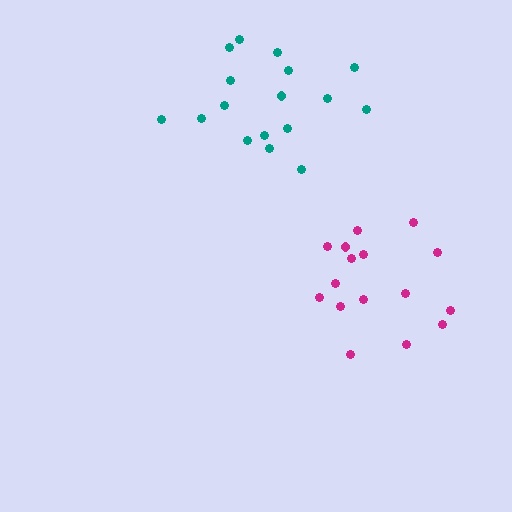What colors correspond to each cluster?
The clusters are colored: magenta, teal.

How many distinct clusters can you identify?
There are 2 distinct clusters.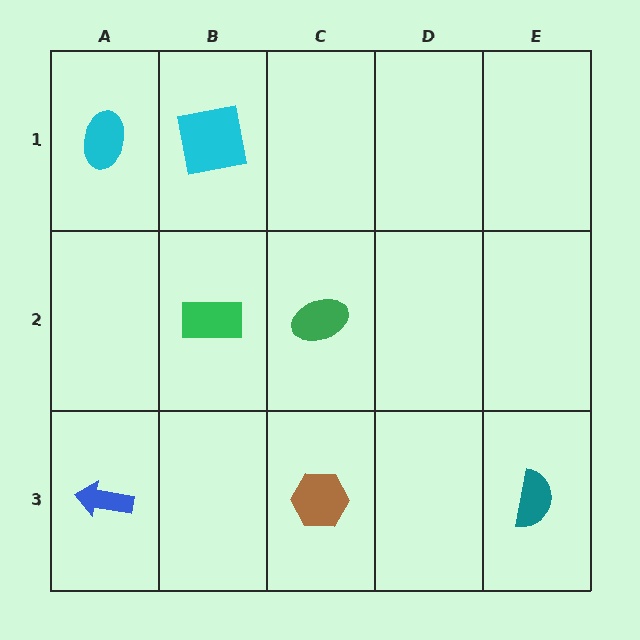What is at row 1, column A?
A cyan ellipse.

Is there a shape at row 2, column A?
No, that cell is empty.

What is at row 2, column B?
A green rectangle.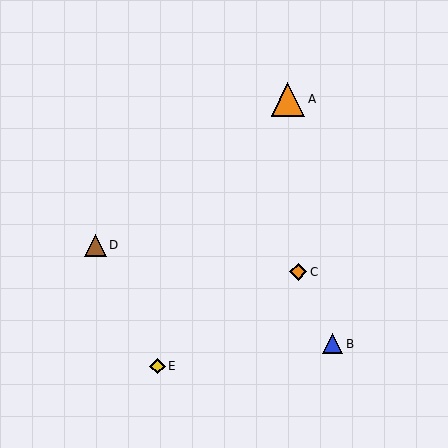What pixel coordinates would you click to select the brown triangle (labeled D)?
Click at (95, 245) to select the brown triangle D.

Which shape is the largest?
The orange triangle (labeled A) is the largest.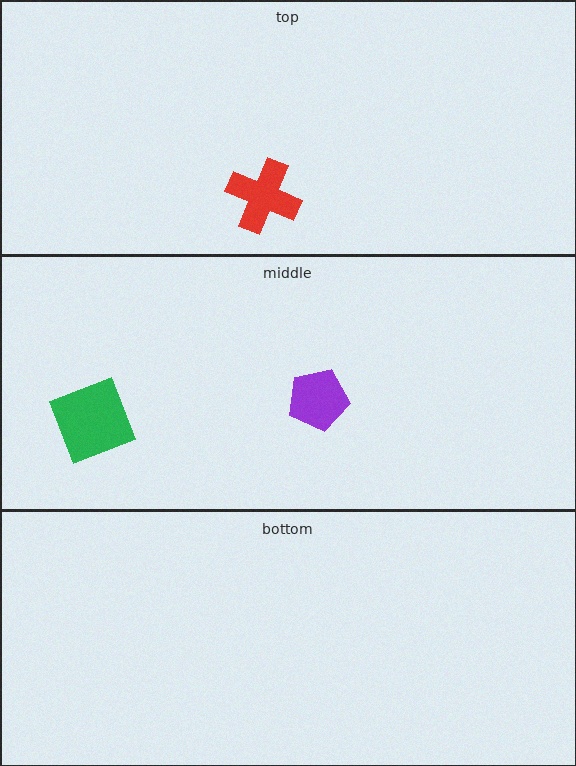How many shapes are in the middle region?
2.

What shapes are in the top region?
The red cross.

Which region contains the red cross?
The top region.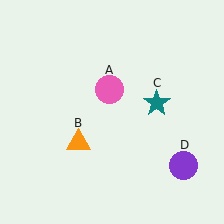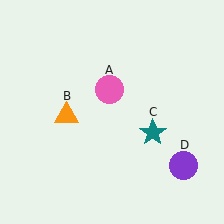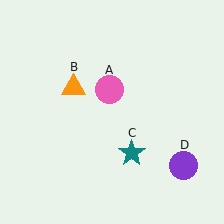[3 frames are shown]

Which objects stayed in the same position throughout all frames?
Pink circle (object A) and purple circle (object D) remained stationary.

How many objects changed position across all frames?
2 objects changed position: orange triangle (object B), teal star (object C).